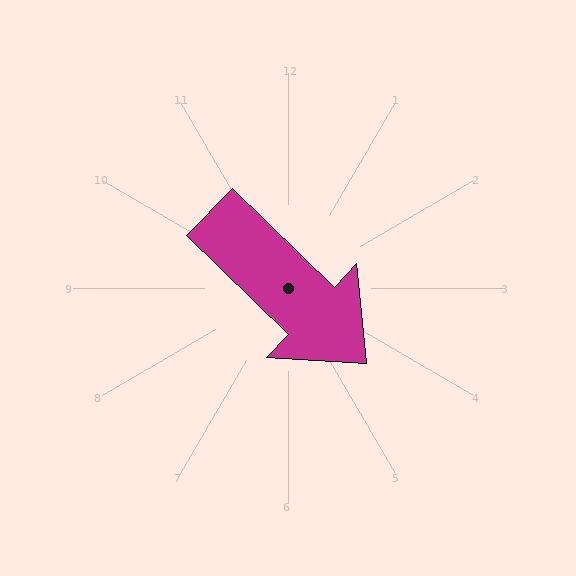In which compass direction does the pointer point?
Southeast.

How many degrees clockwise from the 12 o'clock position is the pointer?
Approximately 134 degrees.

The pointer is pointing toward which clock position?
Roughly 4 o'clock.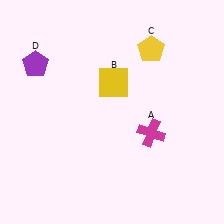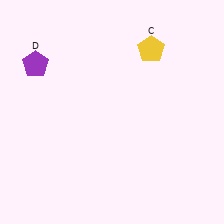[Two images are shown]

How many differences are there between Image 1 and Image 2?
There are 2 differences between the two images.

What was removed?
The magenta cross (A), the yellow square (B) were removed in Image 2.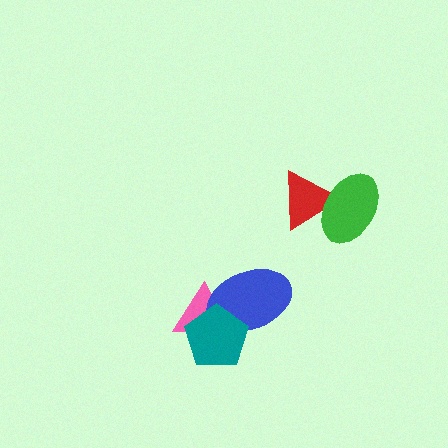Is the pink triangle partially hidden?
Yes, it is partially covered by another shape.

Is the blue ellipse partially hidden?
Yes, it is partially covered by another shape.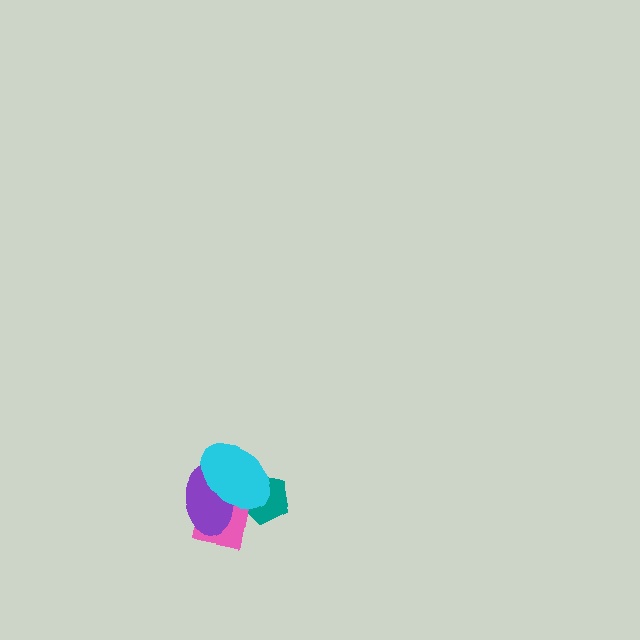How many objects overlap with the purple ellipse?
3 objects overlap with the purple ellipse.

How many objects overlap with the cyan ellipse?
3 objects overlap with the cyan ellipse.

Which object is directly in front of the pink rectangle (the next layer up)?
The purple ellipse is directly in front of the pink rectangle.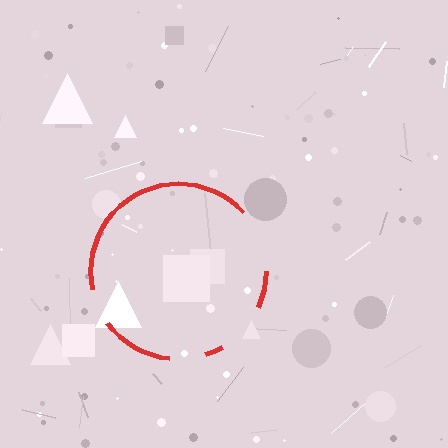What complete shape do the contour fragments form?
The contour fragments form a circle.